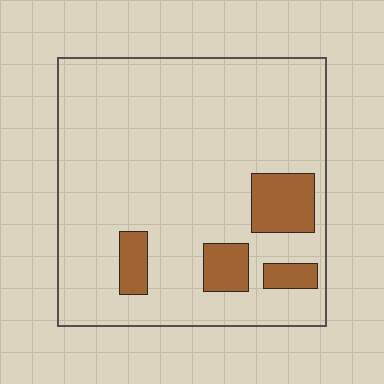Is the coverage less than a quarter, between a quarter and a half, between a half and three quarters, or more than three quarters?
Less than a quarter.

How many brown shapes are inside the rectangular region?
4.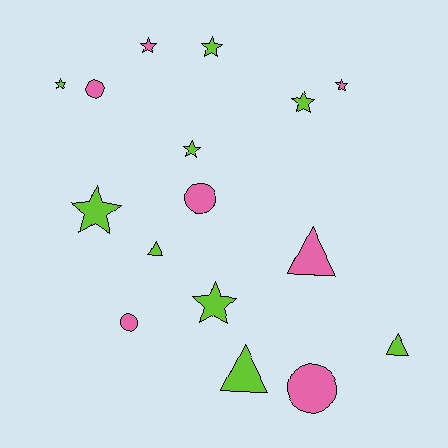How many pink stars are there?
There are 2 pink stars.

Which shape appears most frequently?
Star, with 8 objects.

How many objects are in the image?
There are 16 objects.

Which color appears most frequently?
Lime, with 9 objects.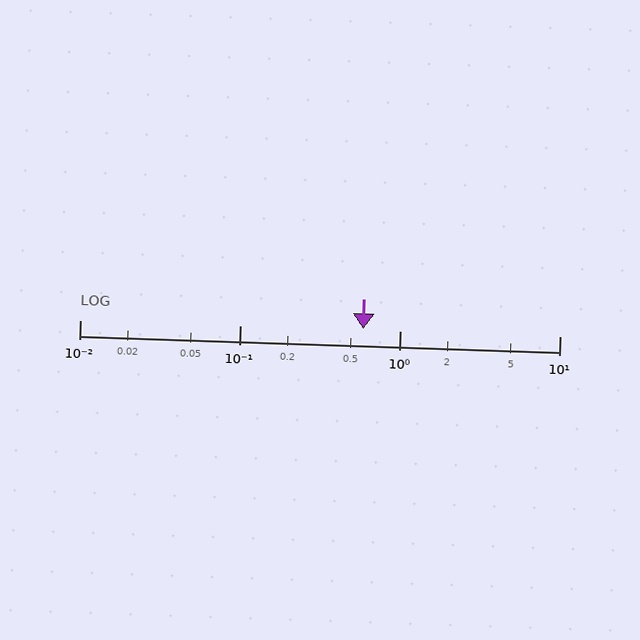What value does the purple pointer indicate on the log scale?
The pointer indicates approximately 0.59.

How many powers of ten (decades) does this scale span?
The scale spans 3 decades, from 0.01 to 10.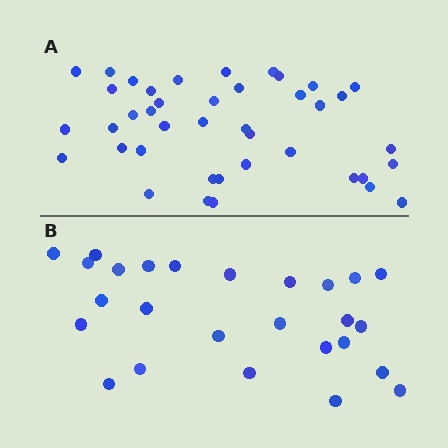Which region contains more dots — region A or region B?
Region A (the top region) has more dots.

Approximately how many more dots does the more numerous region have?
Region A has approximately 15 more dots than region B.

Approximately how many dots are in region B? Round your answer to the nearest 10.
About 30 dots. (The exact count is 26, which rounds to 30.)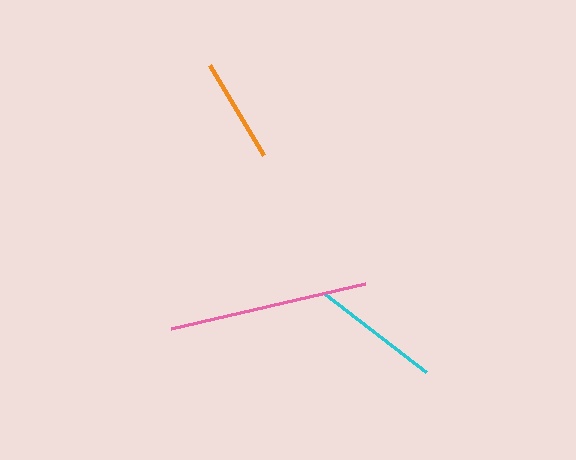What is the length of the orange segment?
The orange segment is approximately 105 pixels long.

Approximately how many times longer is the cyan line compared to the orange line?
The cyan line is approximately 1.2 times the length of the orange line.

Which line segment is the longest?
The pink line is the longest at approximately 199 pixels.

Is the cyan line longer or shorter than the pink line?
The pink line is longer than the cyan line.